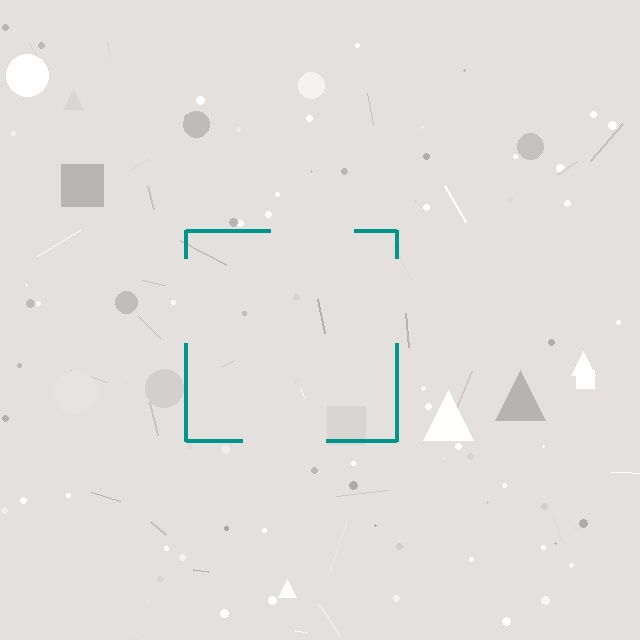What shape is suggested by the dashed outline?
The dashed outline suggests a square.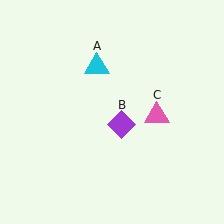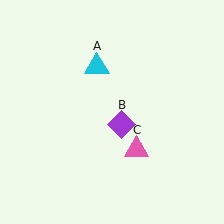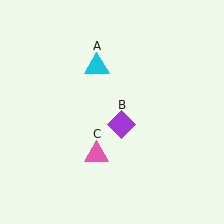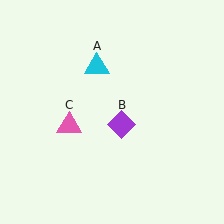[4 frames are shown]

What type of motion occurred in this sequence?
The pink triangle (object C) rotated clockwise around the center of the scene.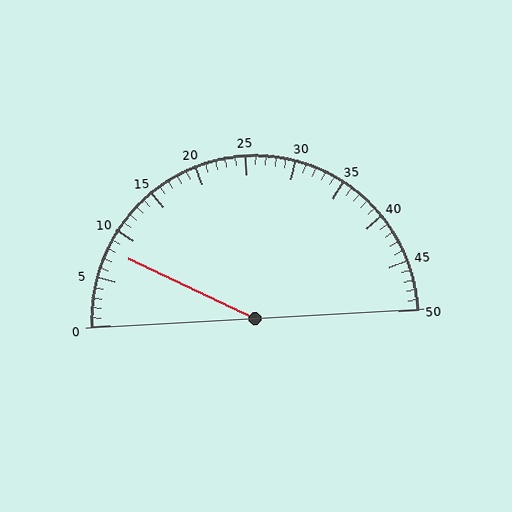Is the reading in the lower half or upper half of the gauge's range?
The reading is in the lower half of the range (0 to 50).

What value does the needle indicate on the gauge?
The needle indicates approximately 8.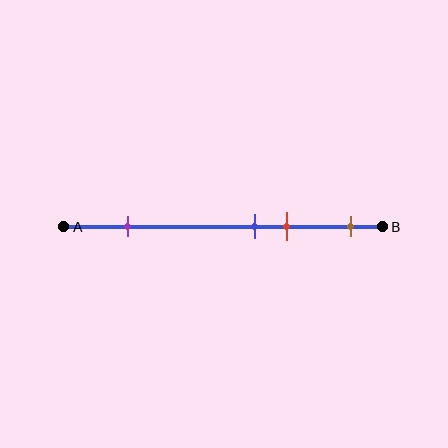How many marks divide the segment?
There are 4 marks dividing the segment.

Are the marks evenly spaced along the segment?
No, the marks are not evenly spaced.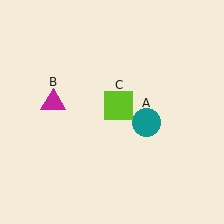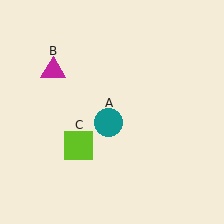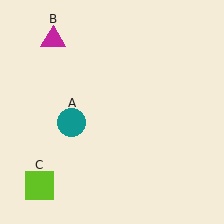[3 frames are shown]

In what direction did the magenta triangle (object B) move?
The magenta triangle (object B) moved up.